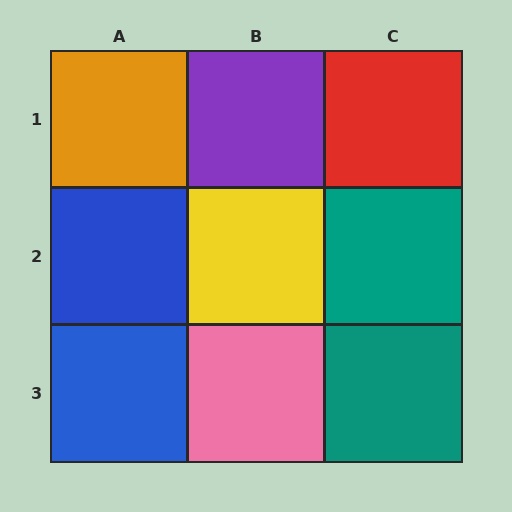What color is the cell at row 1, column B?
Purple.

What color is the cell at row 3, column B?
Pink.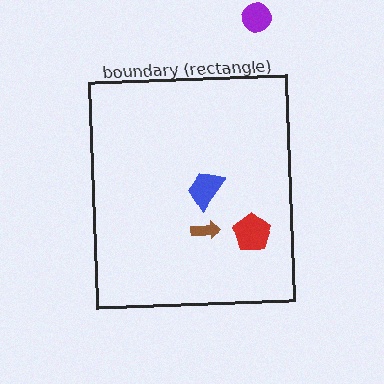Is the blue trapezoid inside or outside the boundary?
Inside.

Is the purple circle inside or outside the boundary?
Outside.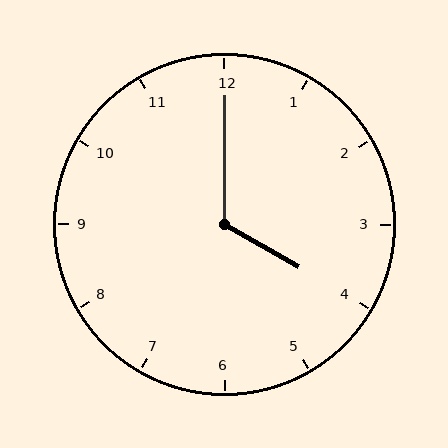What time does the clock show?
4:00.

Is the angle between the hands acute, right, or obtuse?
It is obtuse.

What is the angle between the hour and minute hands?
Approximately 120 degrees.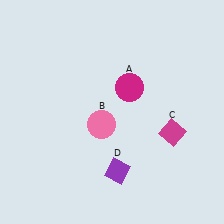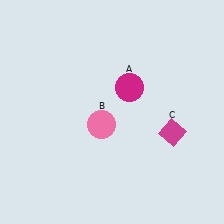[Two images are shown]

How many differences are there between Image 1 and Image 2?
There is 1 difference between the two images.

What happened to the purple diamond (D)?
The purple diamond (D) was removed in Image 2. It was in the bottom-right area of Image 1.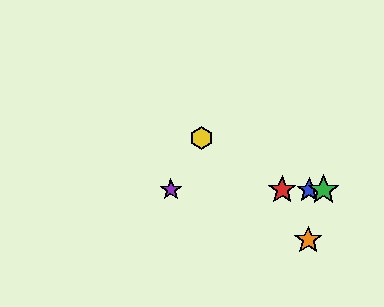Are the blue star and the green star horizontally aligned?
Yes, both are at y≈190.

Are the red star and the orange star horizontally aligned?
No, the red star is at y≈190 and the orange star is at y≈240.